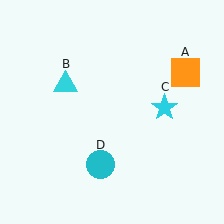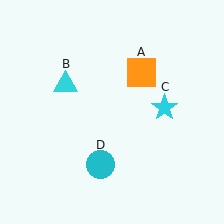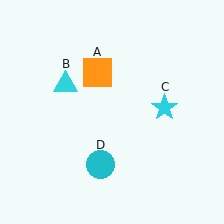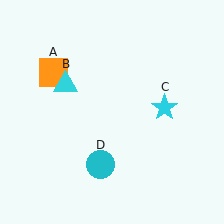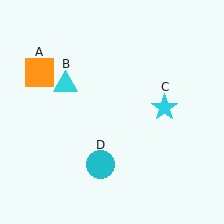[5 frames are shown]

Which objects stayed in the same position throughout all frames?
Cyan triangle (object B) and cyan star (object C) and cyan circle (object D) remained stationary.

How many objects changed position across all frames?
1 object changed position: orange square (object A).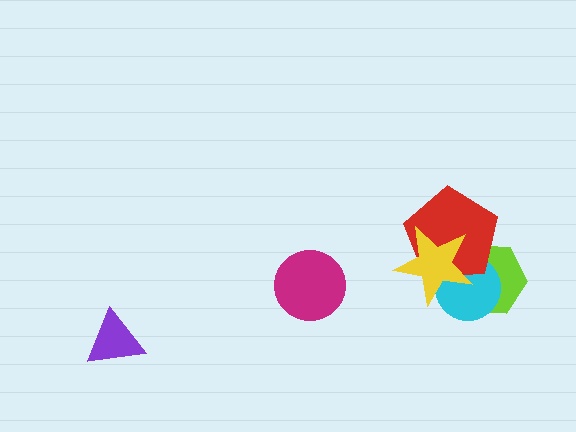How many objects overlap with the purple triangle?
0 objects overlap with the purple triangle.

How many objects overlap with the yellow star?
3 objects overlap with the yellow star.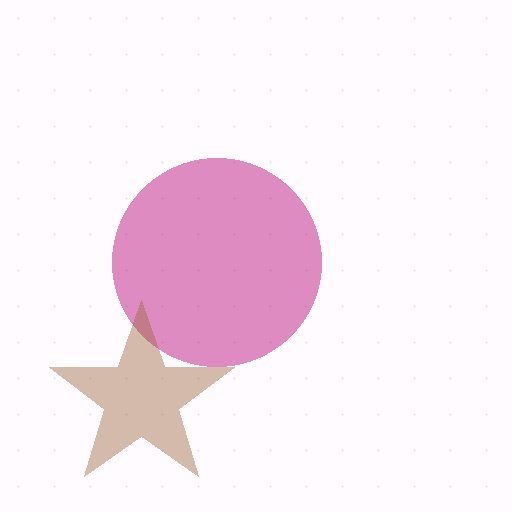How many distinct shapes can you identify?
There are 2 distinct shapes: a magenta circle, a brown star.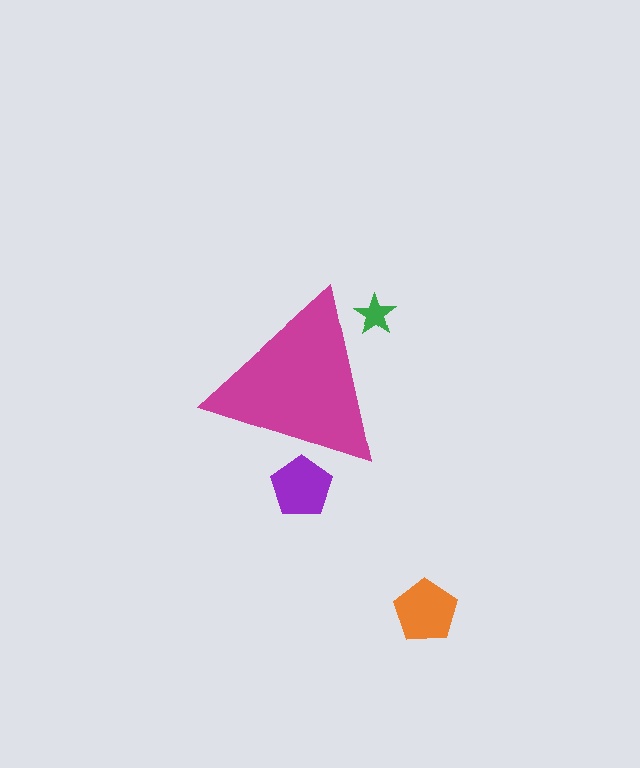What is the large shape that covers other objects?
A magenta triangle.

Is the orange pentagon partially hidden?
No, the orange pentagon is fully visible.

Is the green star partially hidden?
Yes, the green star is partially hidden behind the magenta triangle.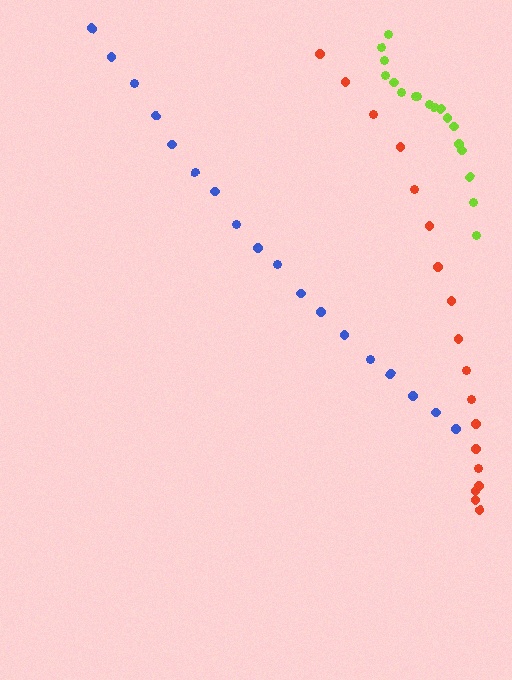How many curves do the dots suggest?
There are 3 distinct paths.